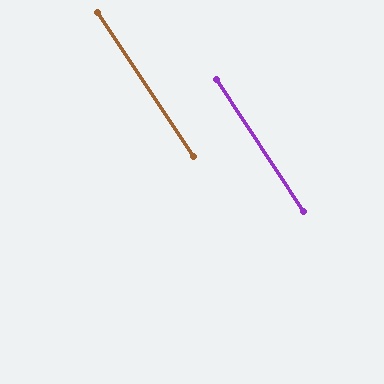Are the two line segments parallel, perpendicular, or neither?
Parallel — their directions differ by only 0.4°.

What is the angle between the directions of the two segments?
Approximately 0 degrees.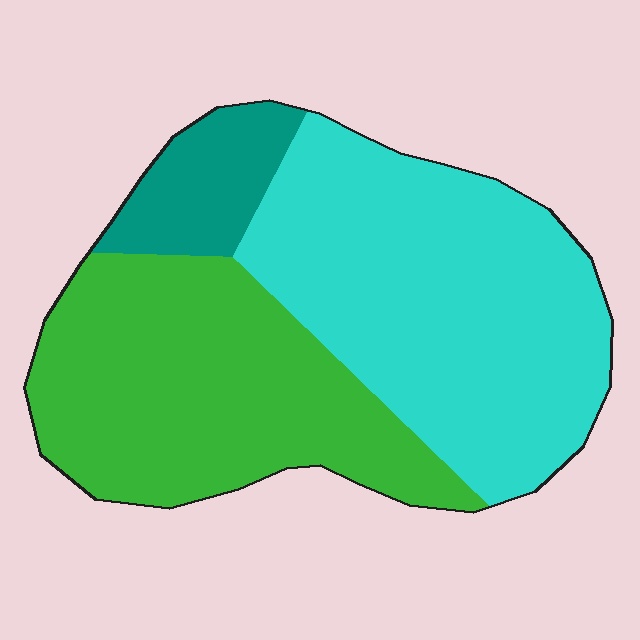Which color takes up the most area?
Cyan, at roughly 50%.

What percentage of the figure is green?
Green takes up between a third and a half of the figure.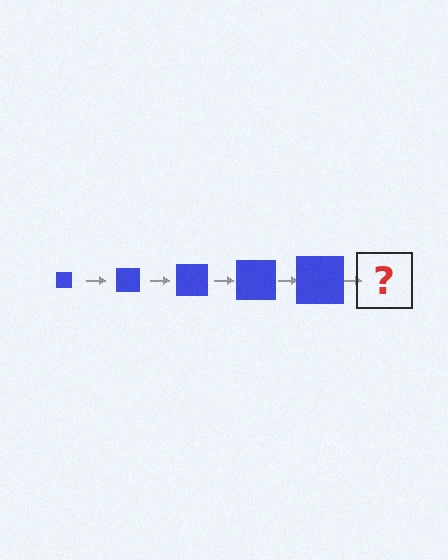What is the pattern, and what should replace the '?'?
The pattern is that the square gets progressively larger each step. The '?' should be a blue square, larger than the previous one.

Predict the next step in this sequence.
The next step is a blue square, larger than the previous one.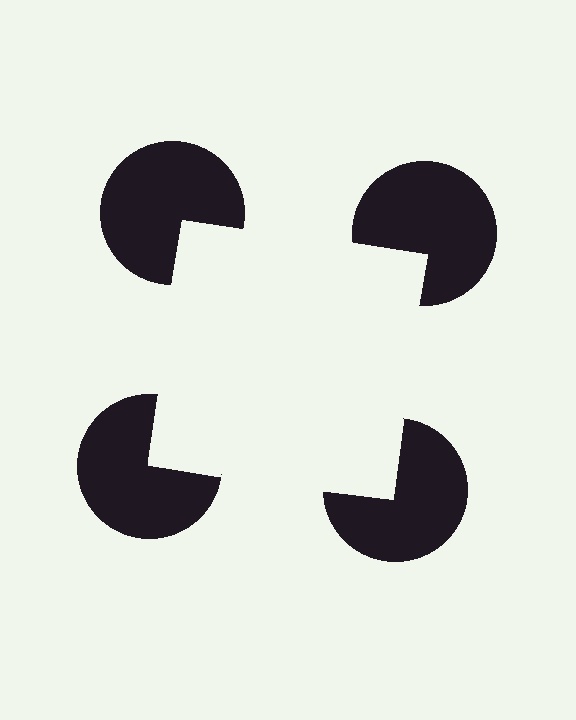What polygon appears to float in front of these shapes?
An illusory square — its edges are inferred from the aligned wedge cuts in the pac-man discs, not physically drawn.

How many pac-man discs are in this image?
There are 4 — one at each vertex of the illusory square.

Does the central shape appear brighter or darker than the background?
It typically appears slightly brighter than the background, even though no actual brightness change is drawn.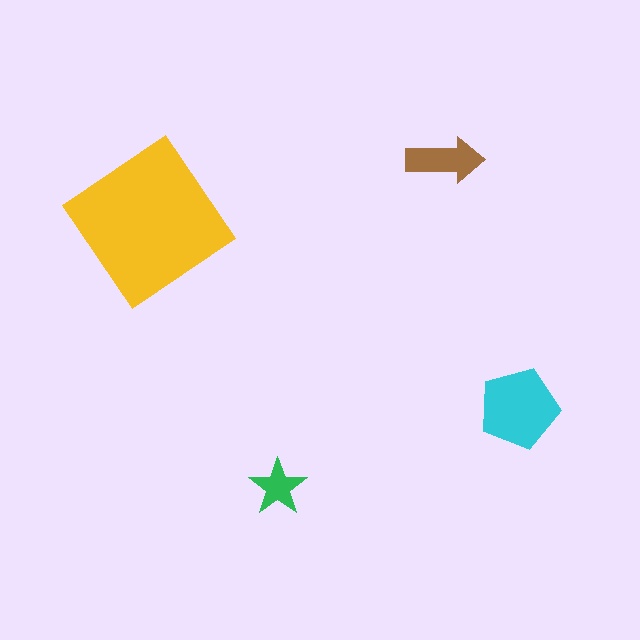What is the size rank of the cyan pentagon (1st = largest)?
2nd.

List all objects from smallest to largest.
The green star, the brown arrow, the cyan pentagon, the yellow diamond.